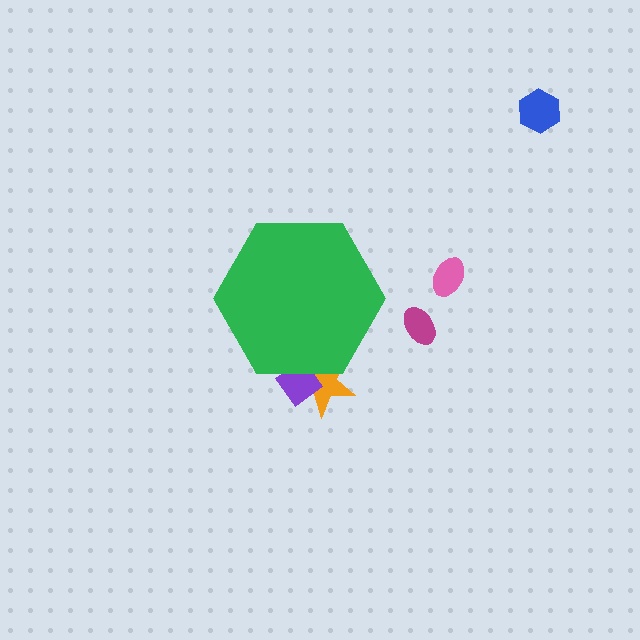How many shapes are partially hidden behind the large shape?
2 shapes are partially hidden.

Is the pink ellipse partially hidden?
No, the pink ellipse is fully visible.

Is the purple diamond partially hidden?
Yes, the purple diamond is partially hidden behind the green hexagon.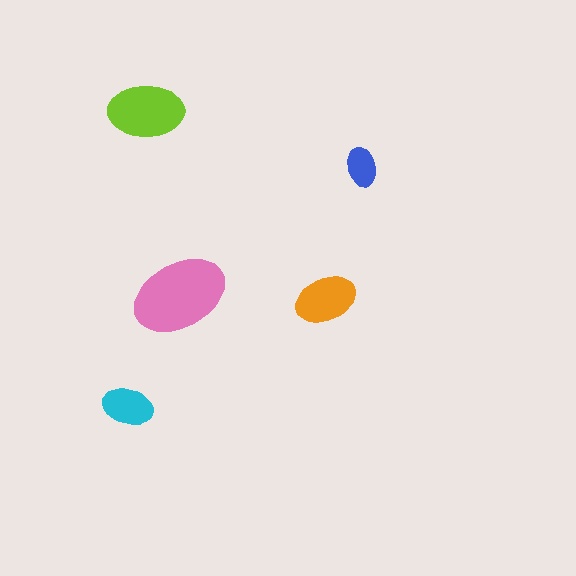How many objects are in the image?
There are 5 objects in the image.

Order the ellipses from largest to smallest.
the pink one, the lime one, the orange one, the cyan one, the blue one.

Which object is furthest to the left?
The cyan ellipse is leftmost.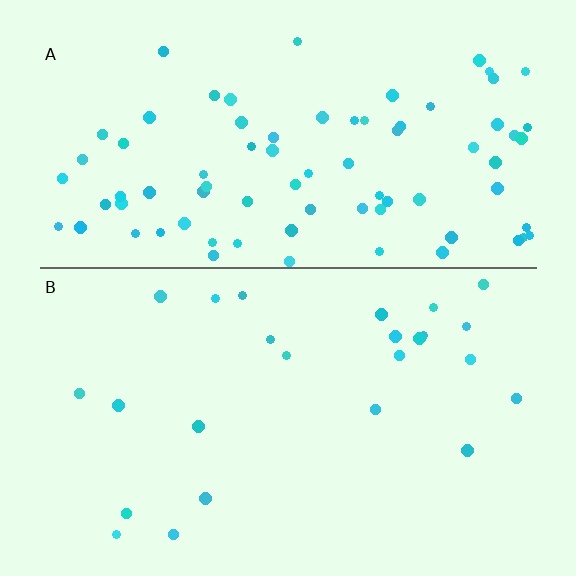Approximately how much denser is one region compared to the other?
Approximately 3.2× — region A over region B.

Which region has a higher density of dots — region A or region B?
A (the top).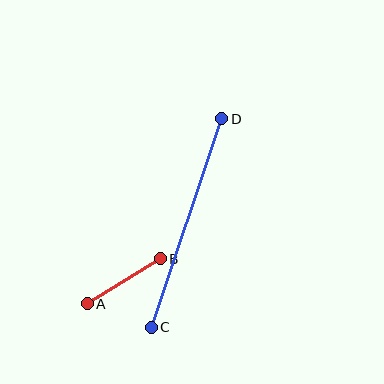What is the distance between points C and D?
The distance is approximately 220 pixels.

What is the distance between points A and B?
The distance is approximately 86 pixels.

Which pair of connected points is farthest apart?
Points C and D are farthest apart.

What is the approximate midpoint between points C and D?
The midpoint is at approximately (186, 223) pixels.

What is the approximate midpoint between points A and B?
The midpoint is at approximately (124, 281) pixels.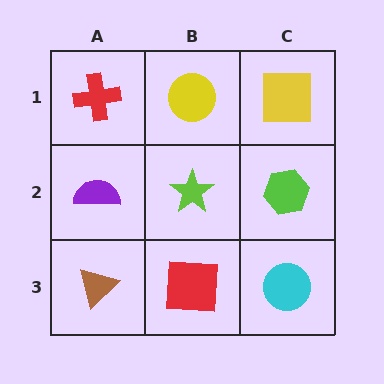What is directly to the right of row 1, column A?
A yellow circle.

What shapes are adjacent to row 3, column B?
A lime star (row 2, column B), a brown triangle (row 3, column A), a cyan circle (row 3, column C).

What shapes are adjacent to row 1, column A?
A purple semicircle (row 2, column A), a yellow circle (row 1, column B).